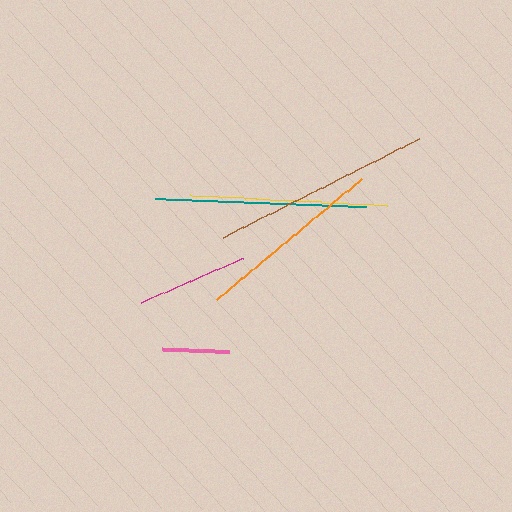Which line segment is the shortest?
The pink line is the shortest at approximately 66 pixels.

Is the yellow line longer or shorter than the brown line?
The brown line is longer than the yellow line.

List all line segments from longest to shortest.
From longest to shortest: brown, teal, yellow, orange, magenta, pink.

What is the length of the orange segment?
The orange segment is approximately 188 pixels long.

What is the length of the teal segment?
The teal segment is approximately 211 pixels long.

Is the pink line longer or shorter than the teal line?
The teal line is longer than the pink line.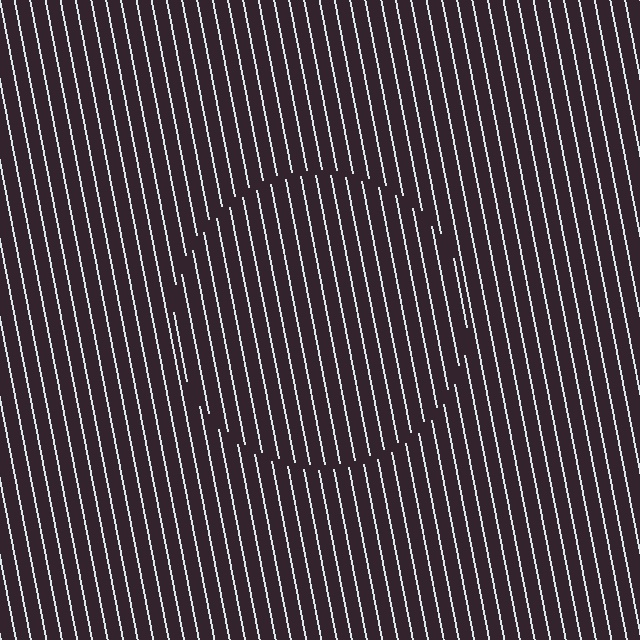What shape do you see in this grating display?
An illusory circle. The interior of the shape contains the same grating, shifted by half a period — the contour is defined by the phase discontinuity where line-ends from the inner and outer gratings abut.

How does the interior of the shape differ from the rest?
The interior of the shape contains the same grating, shifted by half a period — the contour is defined by the phase discontinuity where line-ends from the inner and outer gratings abut.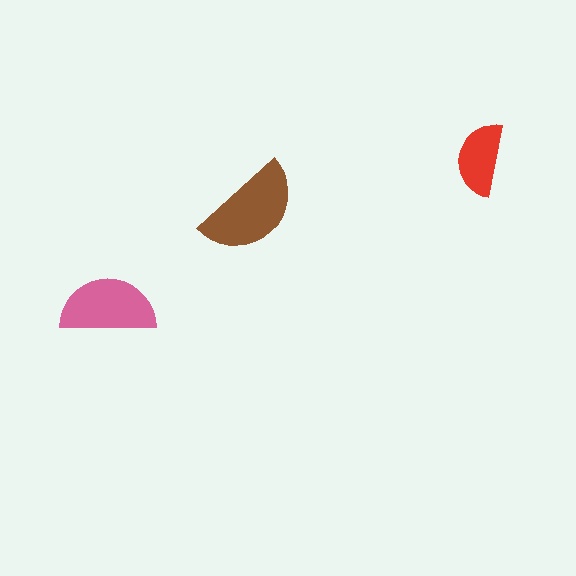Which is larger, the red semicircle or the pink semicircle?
The pink one.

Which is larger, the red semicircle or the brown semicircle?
The brown one.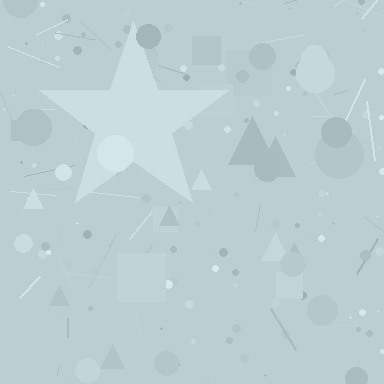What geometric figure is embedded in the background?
A star is embedded in the background.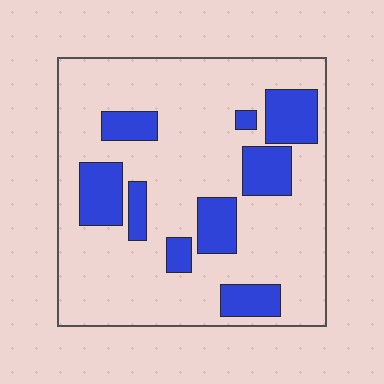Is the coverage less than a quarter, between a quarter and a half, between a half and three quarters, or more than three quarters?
Less than a quarter.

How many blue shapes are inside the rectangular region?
9.